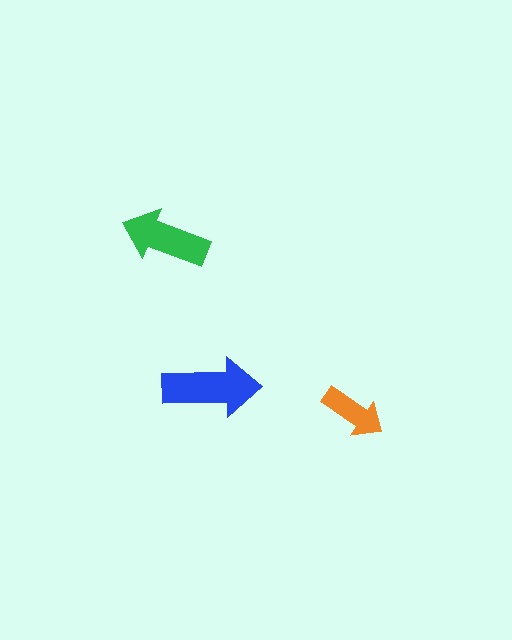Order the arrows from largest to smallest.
the blue one, the green one, the orange one.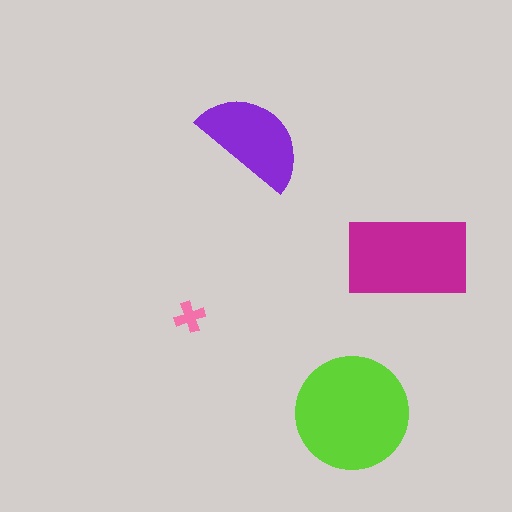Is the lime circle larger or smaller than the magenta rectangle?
Larger.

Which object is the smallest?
The pink cross.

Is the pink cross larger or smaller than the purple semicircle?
Smaller.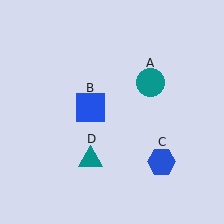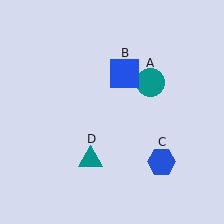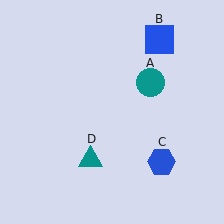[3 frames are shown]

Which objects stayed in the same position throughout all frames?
Teal circle (object A) and blue hexagon (object C) and teal triangle (object D) remained stationary.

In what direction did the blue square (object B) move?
The blue square (object B) moved up and to the right.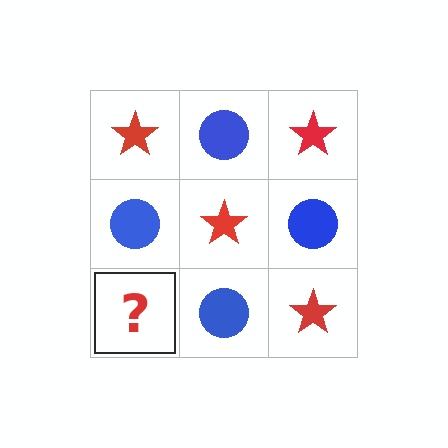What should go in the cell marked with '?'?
The missing cell should contain a red star.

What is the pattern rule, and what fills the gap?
The rule is that it alternates red star and blue circle in a checkerboard pattern. The gap should be filled with a red star.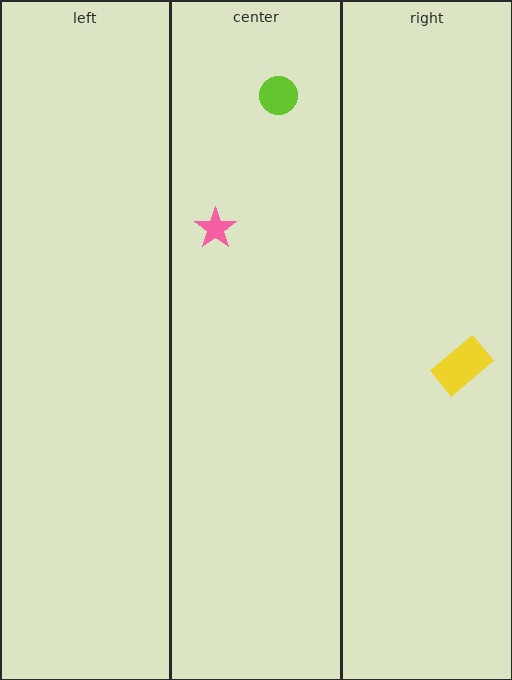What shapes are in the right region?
The yellow rectangle.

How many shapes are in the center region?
2.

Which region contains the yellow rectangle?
The right region.